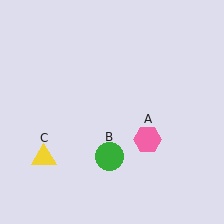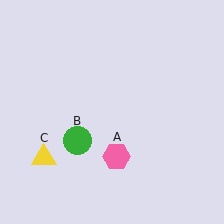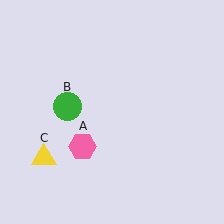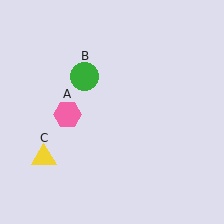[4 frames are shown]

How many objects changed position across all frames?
2 objects changed position: pink hexagon (object A), green circle (object B).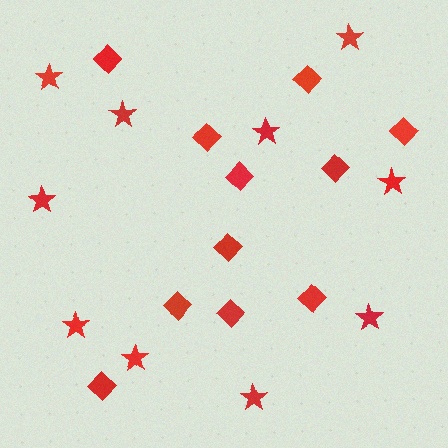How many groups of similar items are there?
There are 2 groups: one group of diamonds (11) and one group of stars (10).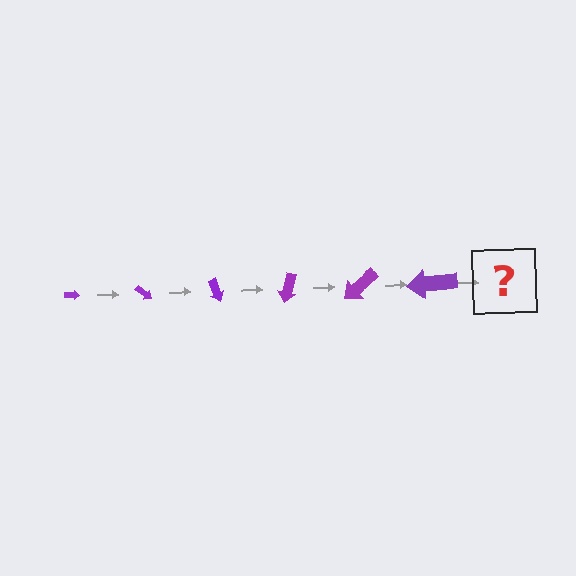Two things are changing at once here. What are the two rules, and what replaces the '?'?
The two rules are that the arrow grows larger each step and it rotates 35 degrees each step. The '?' should be an arrow, larger than the previous one and rotated 210 degrees from the start.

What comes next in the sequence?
The next element should be an arrow, larger than the previous one and rotated 210 degrees from the start.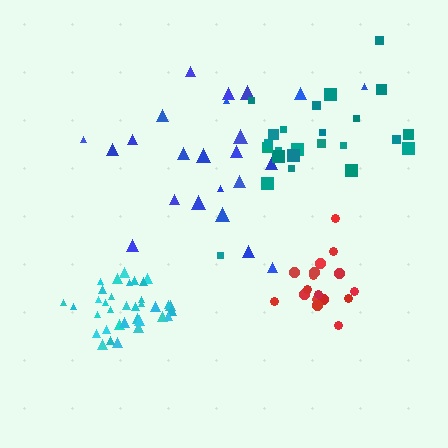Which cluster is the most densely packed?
Cyan.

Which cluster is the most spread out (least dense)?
Blue.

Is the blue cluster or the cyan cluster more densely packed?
Cyan.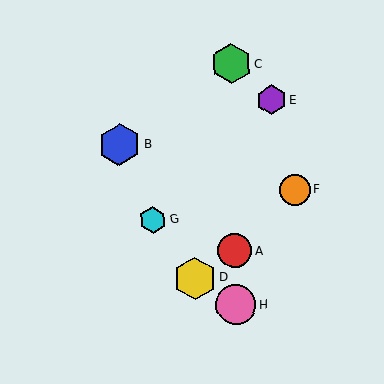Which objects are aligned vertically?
Objects A, C, H are aligned vertically.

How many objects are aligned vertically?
3 objects (A, C, H) are aligned vertically.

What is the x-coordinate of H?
Object H is at x≈236.